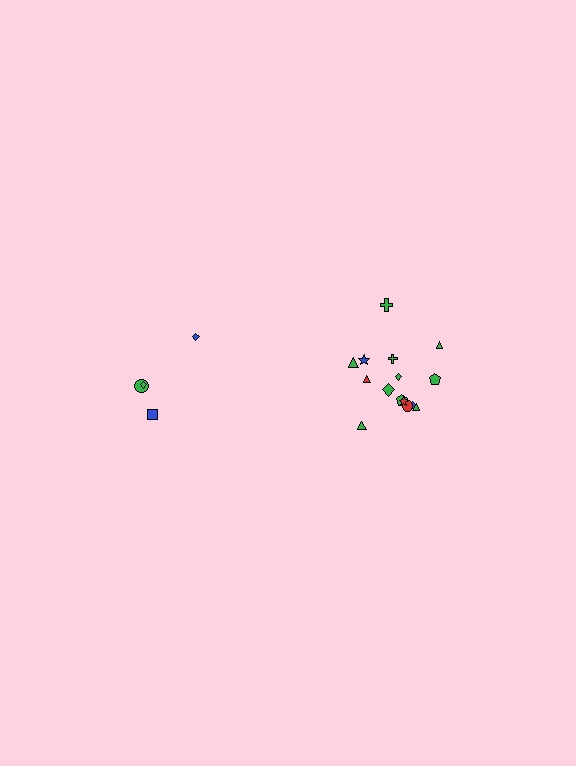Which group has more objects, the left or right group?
The right group.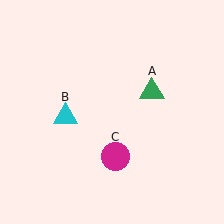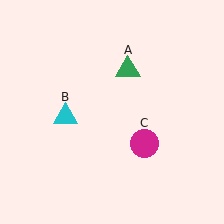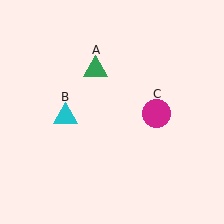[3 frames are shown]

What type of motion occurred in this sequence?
The green triangle (object A), magenta circle (object C) rotated counterclockwise around the center of the scene.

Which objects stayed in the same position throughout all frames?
Cyan triangle (object B) remained stationary.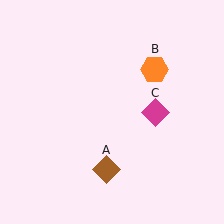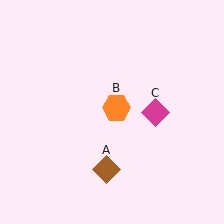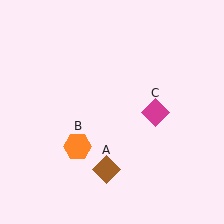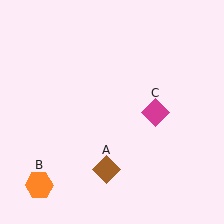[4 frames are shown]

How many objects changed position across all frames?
1 object changed position: orange hexagon (object B).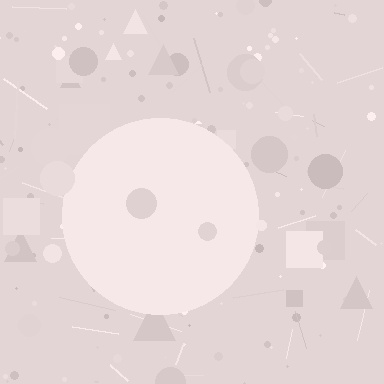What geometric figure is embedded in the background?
A circle is embedded in the background.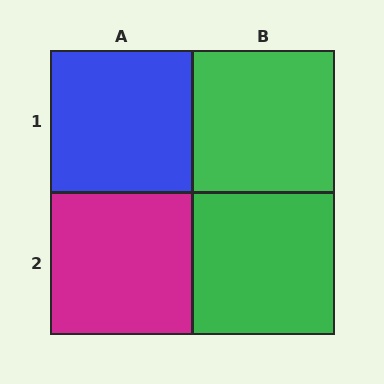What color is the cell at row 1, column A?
Blue.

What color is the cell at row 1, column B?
Green.